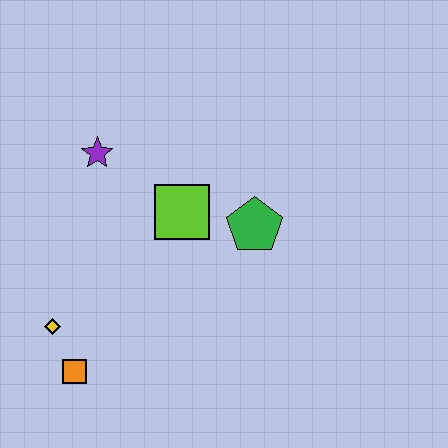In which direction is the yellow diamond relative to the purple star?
The yellow diamond is below the purple star.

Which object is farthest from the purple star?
The orange square is farthest from the purple star.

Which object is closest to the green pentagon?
The lime square is closest to the green pentagon.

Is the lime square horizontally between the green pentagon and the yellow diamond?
Yes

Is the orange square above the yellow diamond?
No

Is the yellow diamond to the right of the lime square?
No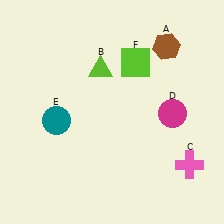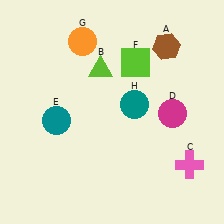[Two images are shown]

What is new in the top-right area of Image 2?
A teal circle (H) was added in the top-right area of Image 2.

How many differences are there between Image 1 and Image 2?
There are 2 differences between the two images.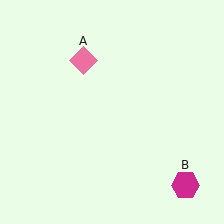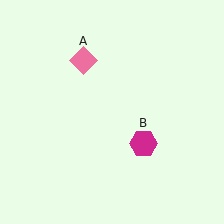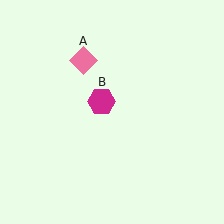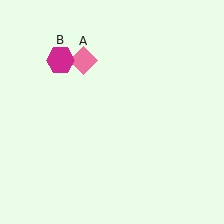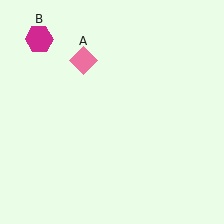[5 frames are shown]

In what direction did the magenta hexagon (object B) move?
The magenta hexagon (object B) moved up and to the left.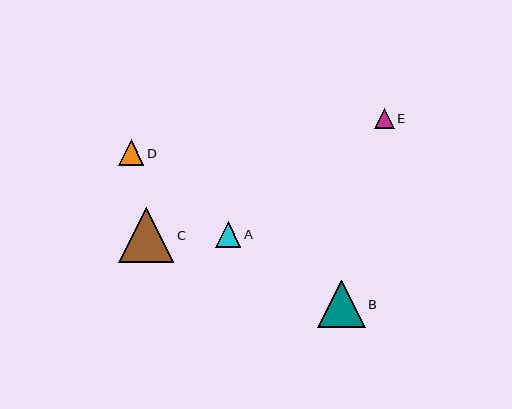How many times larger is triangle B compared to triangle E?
Triangle B is approximately 2.4 times the size of triangle E.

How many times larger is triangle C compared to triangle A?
Triangle C is approximately 2.2 times the size of triangle A.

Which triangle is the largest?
Triangle C is the largest with a size of approximately 55 pixels.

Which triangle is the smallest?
Triangle E is the smallest with a size of approximately 20 pixels.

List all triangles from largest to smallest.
From largest to smallest: C, B, D, A, E.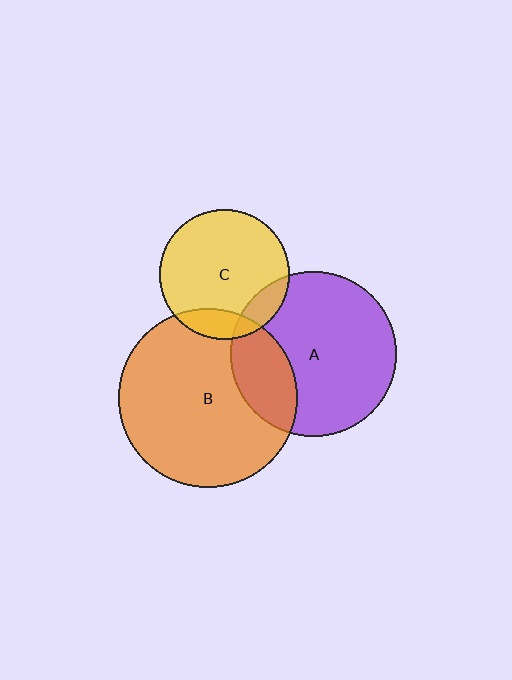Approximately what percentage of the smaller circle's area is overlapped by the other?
Approximately 10%.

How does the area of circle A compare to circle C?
Approximately 1.6 times.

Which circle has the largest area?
Circle B (orange).